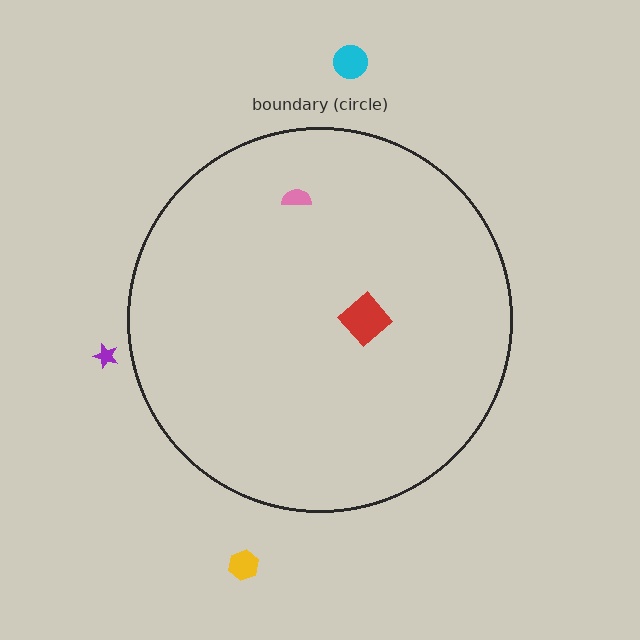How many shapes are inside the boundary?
2 inside, 3 outside.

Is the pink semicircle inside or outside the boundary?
Inside.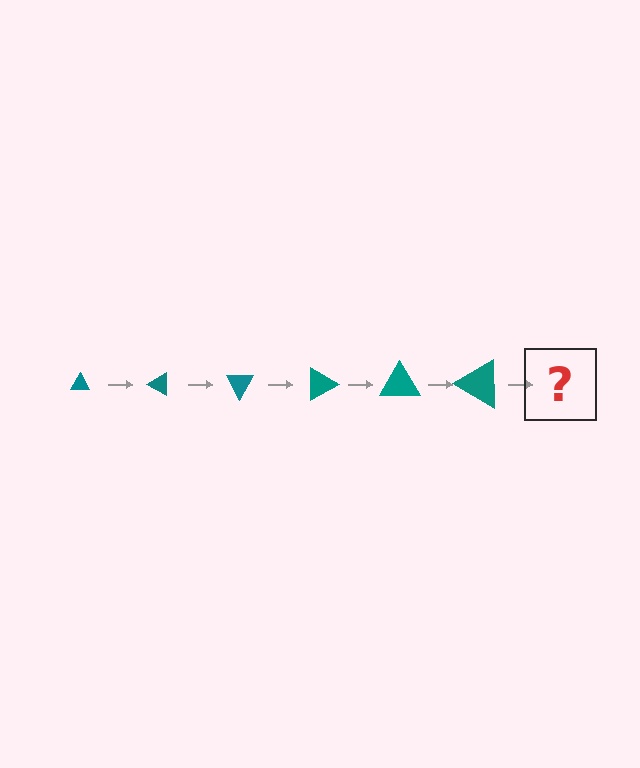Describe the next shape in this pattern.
It should be a triangle, larger than the previous one and rotated 180 degrees from the start.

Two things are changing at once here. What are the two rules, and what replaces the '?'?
The two rules are that the triangle grows larger each step and it rotates 30 degrees each step. The '?' should be a triangle, larger than the previous one and rotated 180 degrees from the start.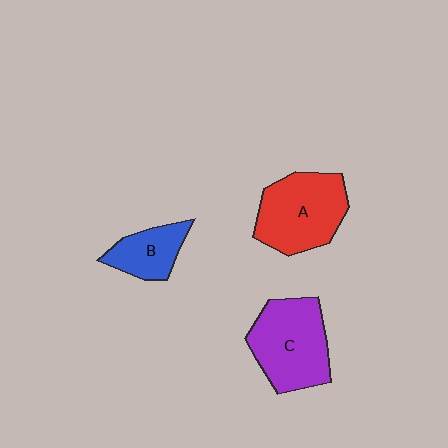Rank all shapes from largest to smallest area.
From largest to smallest: C (purple), A (red), B (blue).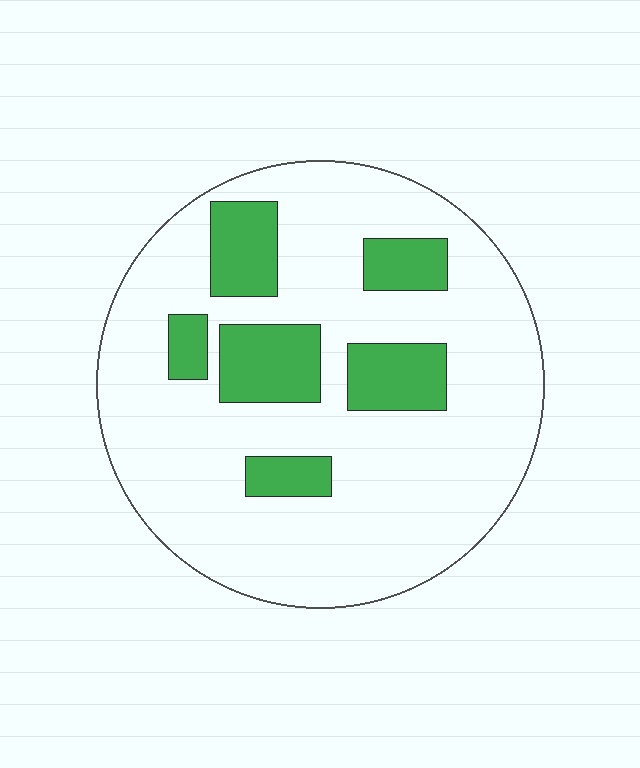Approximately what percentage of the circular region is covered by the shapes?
Approximately 20%.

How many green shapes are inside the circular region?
6.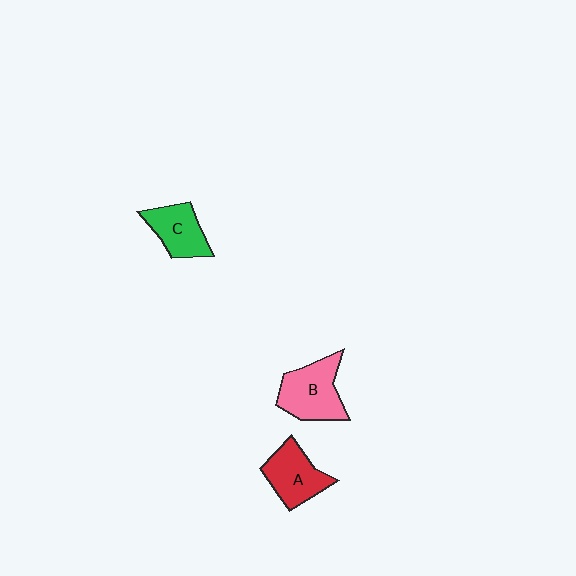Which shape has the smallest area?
Shape C (green).